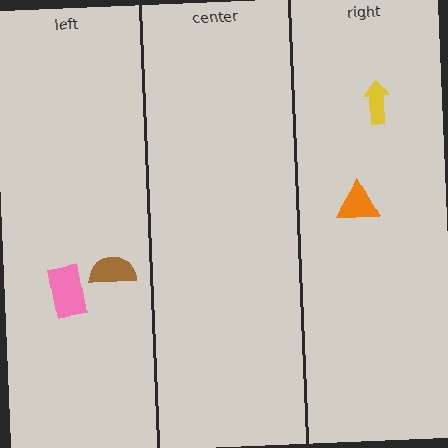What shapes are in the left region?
The brown semicircle, the pink rectangle.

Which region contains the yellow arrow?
The right region.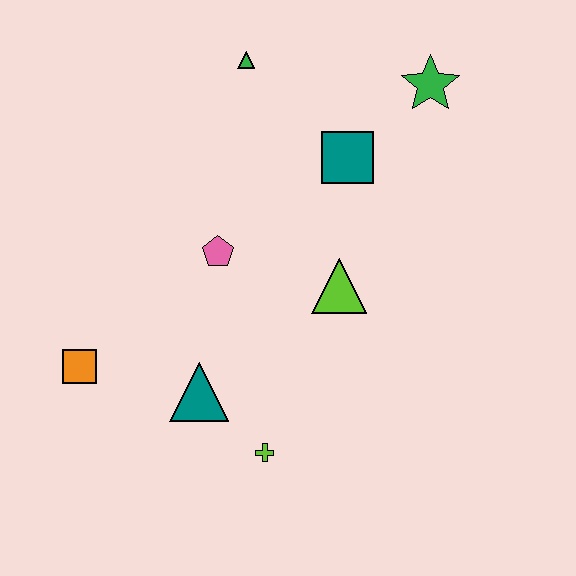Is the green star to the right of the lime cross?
Yes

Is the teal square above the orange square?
Yes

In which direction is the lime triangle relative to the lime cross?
The lime triangle is above the lime cross.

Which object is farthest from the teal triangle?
The green star is farthest from the teal triangle.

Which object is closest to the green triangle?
The teal square is closest to the green triangle.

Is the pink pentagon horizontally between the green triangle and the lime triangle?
No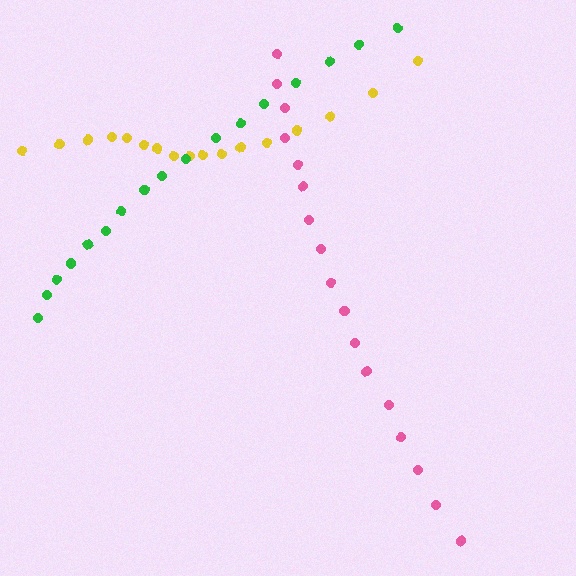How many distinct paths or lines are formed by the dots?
There are 3 distinct paths.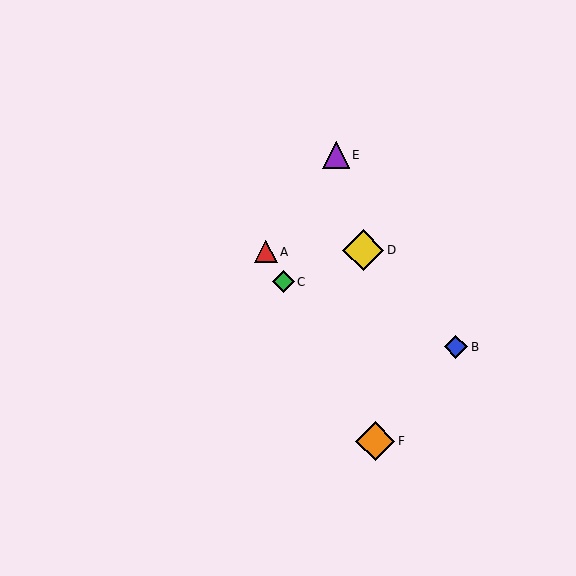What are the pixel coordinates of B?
Object B is at (456, 347).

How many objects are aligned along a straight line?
3 objects (A, C, F) are aligned along a straight line.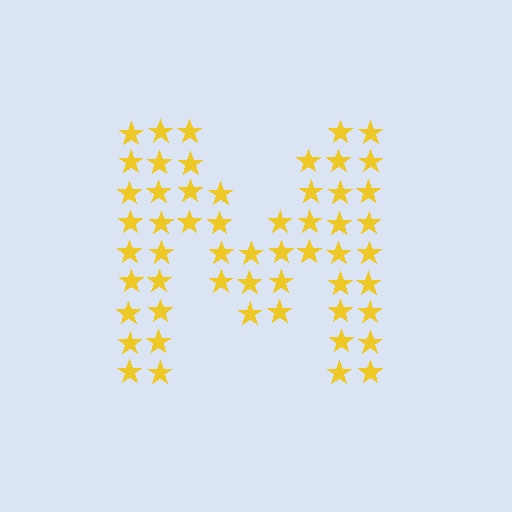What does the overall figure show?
The overall figure shows the letter M.